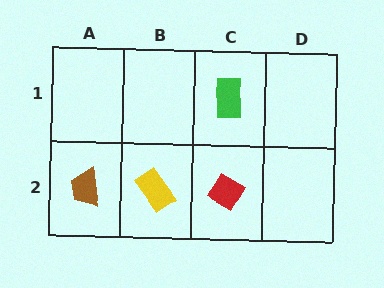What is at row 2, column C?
A red diamond.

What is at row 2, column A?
A brown trapezoid.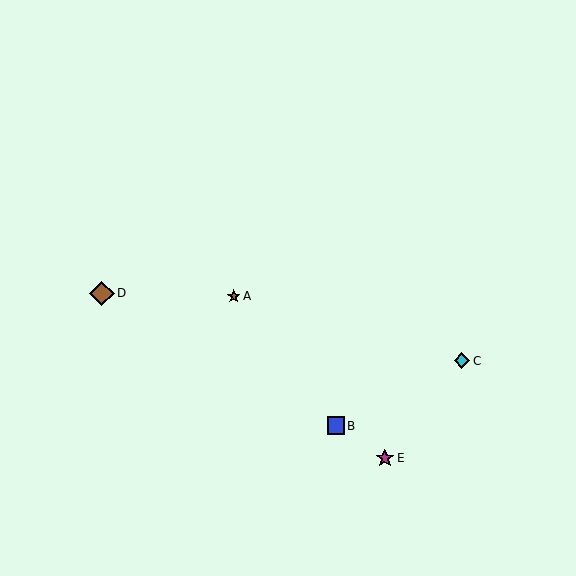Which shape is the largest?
The brown diamond (labeled D) is the largest.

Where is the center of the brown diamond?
The center of the brown diamond is at (102, 293).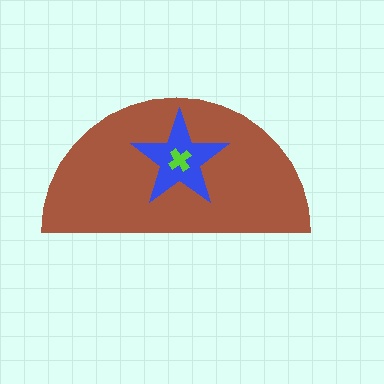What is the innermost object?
The lime cross.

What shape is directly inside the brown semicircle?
The blue star.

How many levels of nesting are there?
3.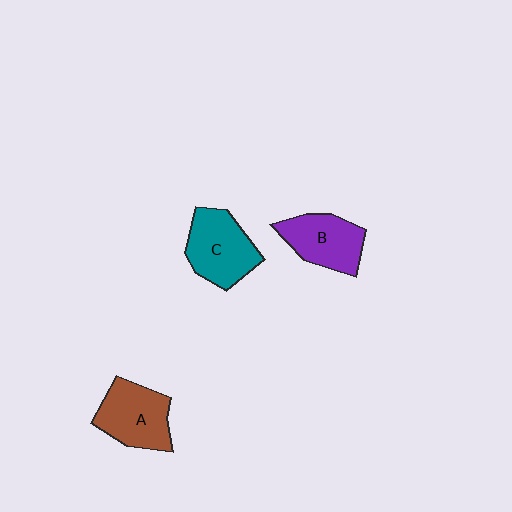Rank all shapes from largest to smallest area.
From largest to smallest: C (teal), A (brown), B (purple).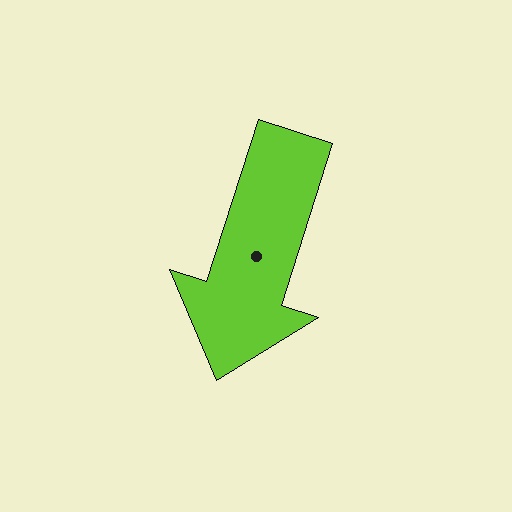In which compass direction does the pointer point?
South.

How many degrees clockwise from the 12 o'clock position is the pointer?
Approximately 198 degrees.